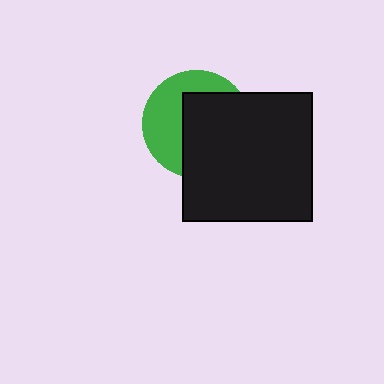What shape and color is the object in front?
The object in front is a black square.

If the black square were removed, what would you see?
You would see the complete green circle.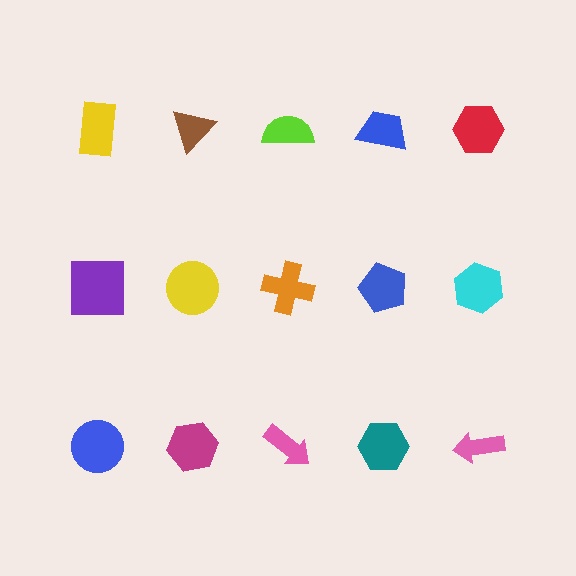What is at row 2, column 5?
A cyan hexagon.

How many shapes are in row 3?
5 shapes.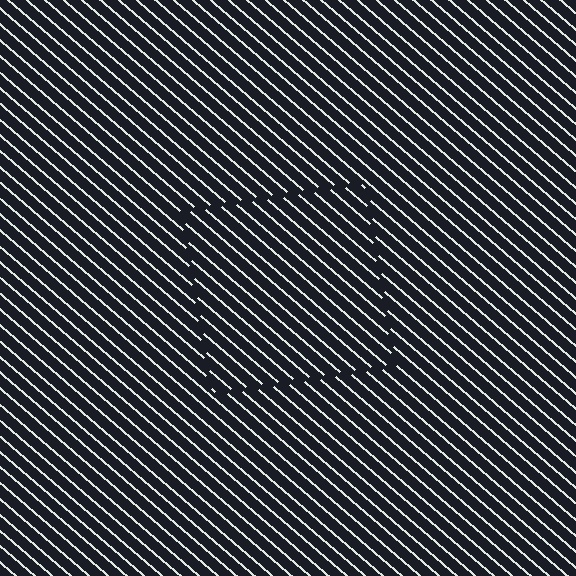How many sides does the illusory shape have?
4 sides — the line-ends trace a square.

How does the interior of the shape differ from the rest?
The interior of the shape contains the same grating, shifted by half a period — the contour is defined by the phase discontinuity where line-ends from the inner and outer gratings abut.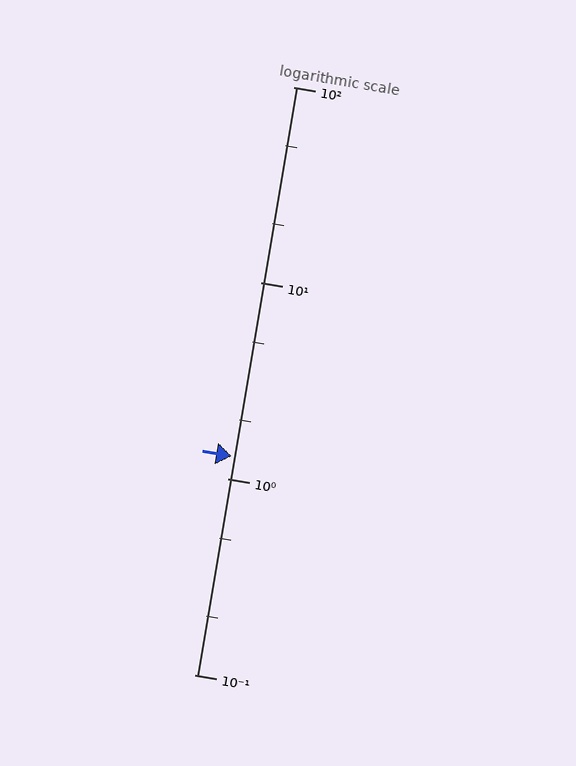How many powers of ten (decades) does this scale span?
The scale spans 3 decades, from 0.1 to 100.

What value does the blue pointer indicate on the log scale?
The pointer indicates approximately 1.3.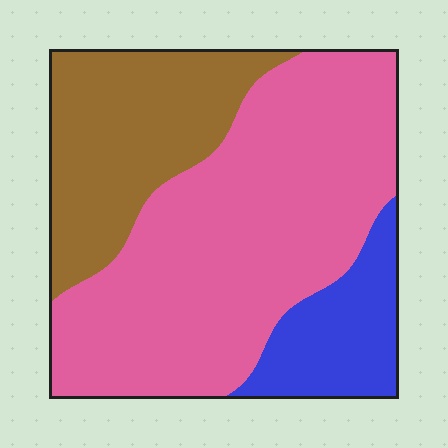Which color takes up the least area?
Blue, at roughly 15%.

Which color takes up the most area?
Pink, at roughly 60%.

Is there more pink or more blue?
Pink.